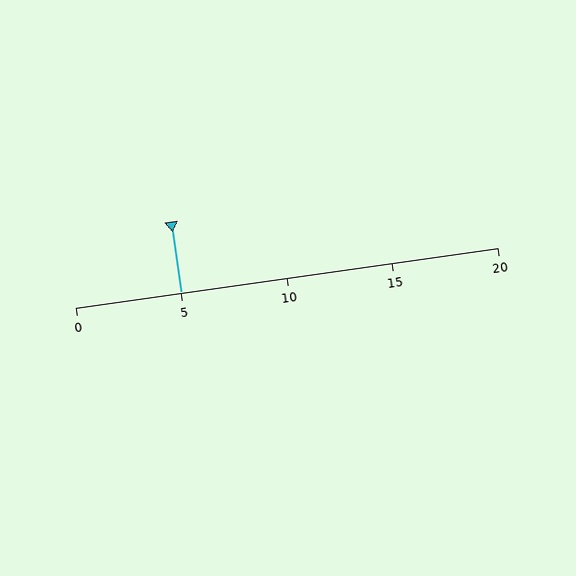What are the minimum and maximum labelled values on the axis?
The axis runs from 0 to 20.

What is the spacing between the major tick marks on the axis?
The major ticks are spaced 5 apart.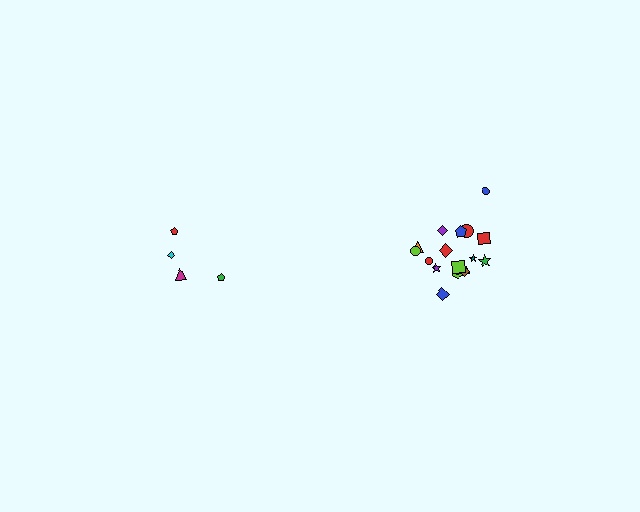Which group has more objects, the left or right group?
The right group.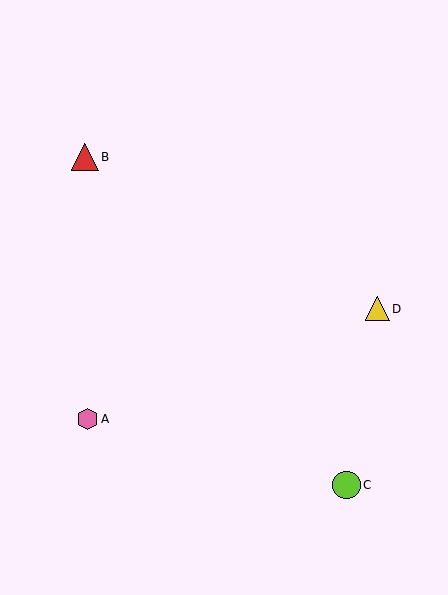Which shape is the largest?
The lime circle (labeled C) is the largest.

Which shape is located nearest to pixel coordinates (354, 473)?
The lime circle (labeled C) at (347, 485) is nearest to that location.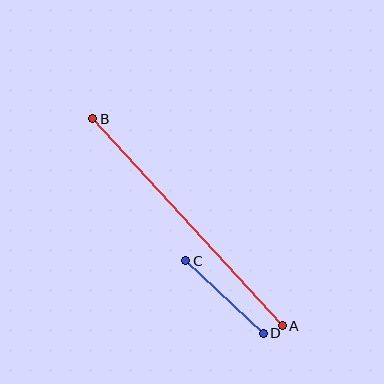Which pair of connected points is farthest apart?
Points A and B are farthest apart.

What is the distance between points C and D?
The distance is approximately 106 pixels.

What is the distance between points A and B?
The distance is approximately 281 pixels.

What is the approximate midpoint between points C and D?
The midpoint is at approximately (225, 297) pixels.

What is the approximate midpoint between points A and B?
The midpoint is at approximately (187, 222) pixels.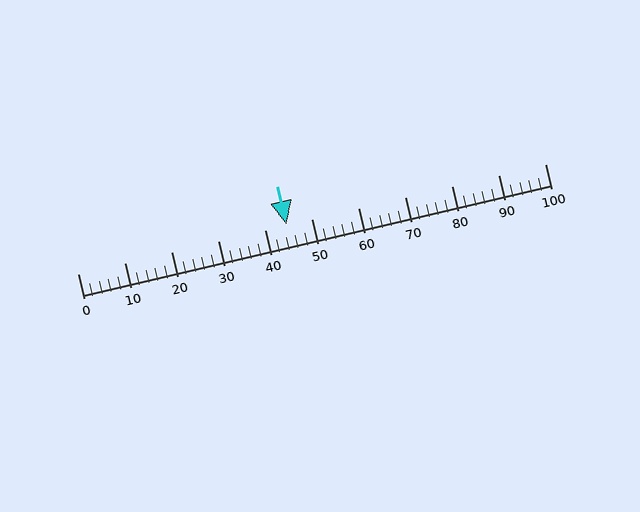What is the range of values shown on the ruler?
The ruler shows values from 0 to 100.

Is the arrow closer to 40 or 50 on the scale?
The arrow is closer to 40.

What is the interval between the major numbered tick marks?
The major tick marks are spaced 10 units apart.